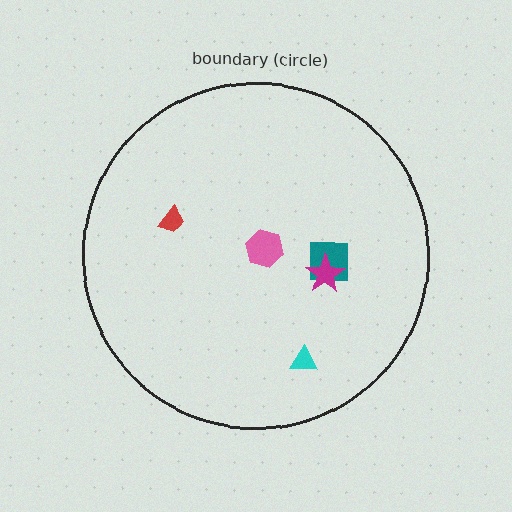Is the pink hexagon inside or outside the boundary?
Inside.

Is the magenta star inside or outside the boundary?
Inside.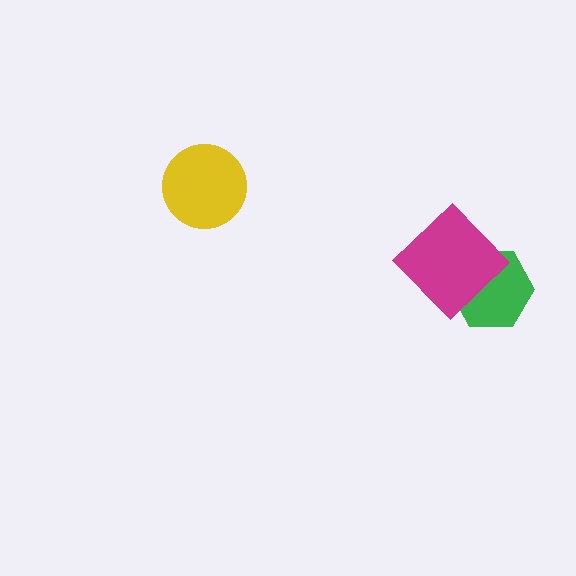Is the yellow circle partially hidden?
No, no other shape covers it.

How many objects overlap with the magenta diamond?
1 object overlaps with the magenta diamond.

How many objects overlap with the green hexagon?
1 object overlaps with the green hexagon.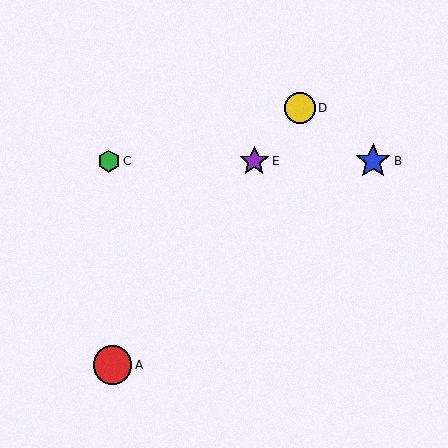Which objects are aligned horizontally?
Objects B, C, E are aligned horizontally.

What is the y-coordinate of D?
Object D is at y≈108.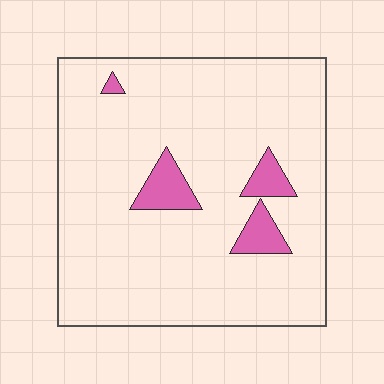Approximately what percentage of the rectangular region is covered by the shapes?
Approximately 10%.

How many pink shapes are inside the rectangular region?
4.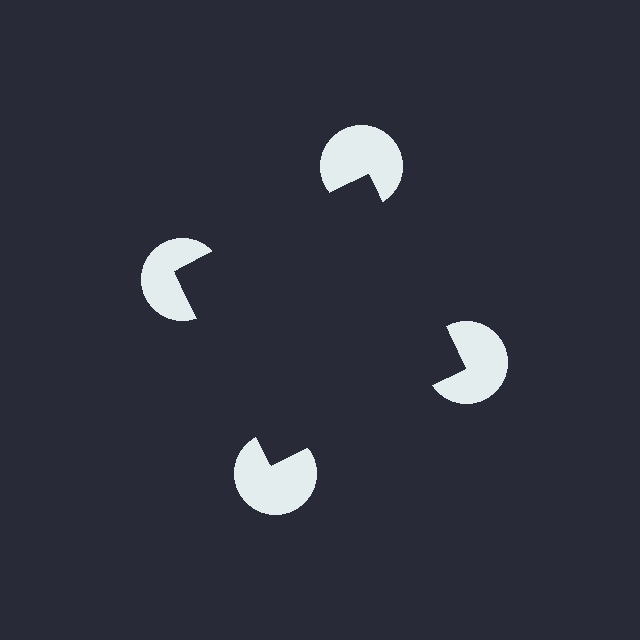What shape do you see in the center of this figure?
An illusory square — its edges are inferred from the aligned wedge cuts in the pac-man discs, not physically drawn.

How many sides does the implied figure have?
4 sides.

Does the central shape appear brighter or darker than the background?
It typically appears slightly darker than the background, even though no actual brightness change is drawn.